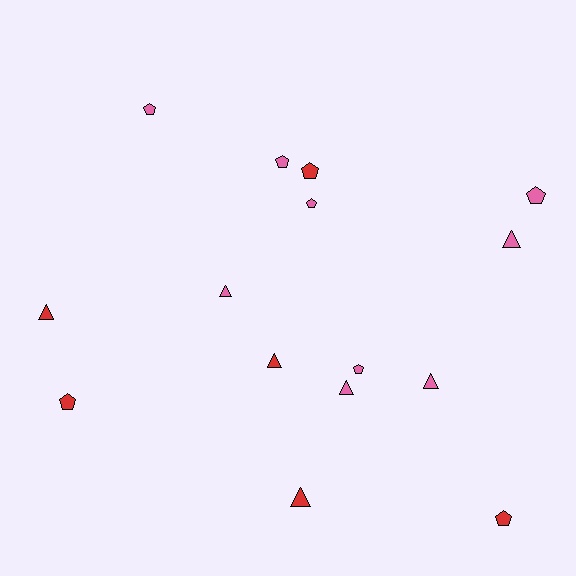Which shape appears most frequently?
Pentagon, with 8 objects.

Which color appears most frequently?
Pink, with 9 objects.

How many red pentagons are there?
There are 3 red pentagons.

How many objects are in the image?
There are 15 objects.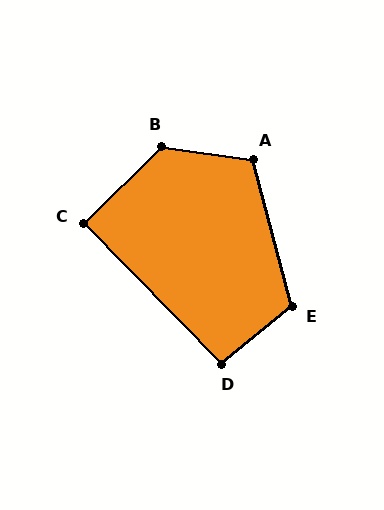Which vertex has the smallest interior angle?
C, at approximately 90 degrees.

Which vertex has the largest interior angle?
B, at approximately 127 degrees.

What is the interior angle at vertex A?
Approximately 113 degrees (obtuse).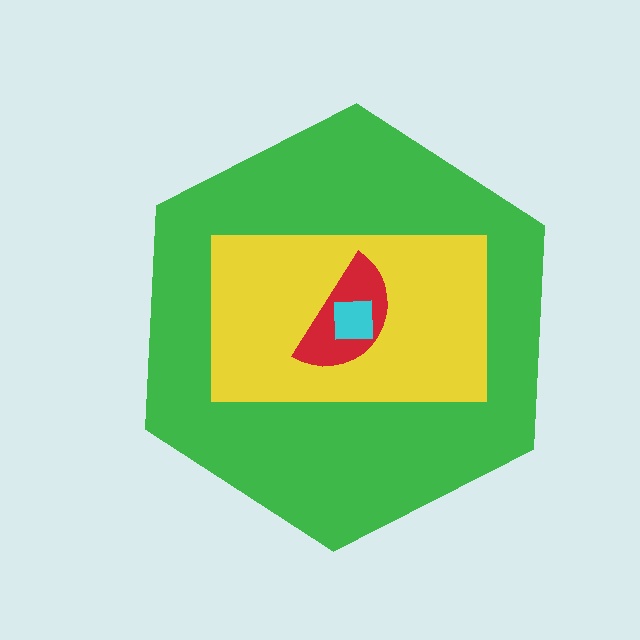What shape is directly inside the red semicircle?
The cyan square.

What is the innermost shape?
The cyan square.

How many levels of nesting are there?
4.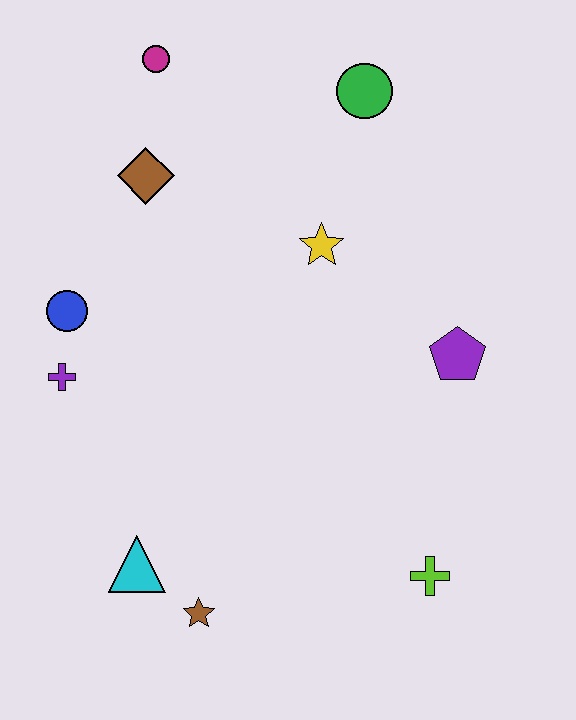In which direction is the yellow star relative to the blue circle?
The yellow star is to the right of the blue circle.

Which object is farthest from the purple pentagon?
The magenta circle is farthest from the purple pentagon.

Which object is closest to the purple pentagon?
The yellow star is closest to the purple pentagon.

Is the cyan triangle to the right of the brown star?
No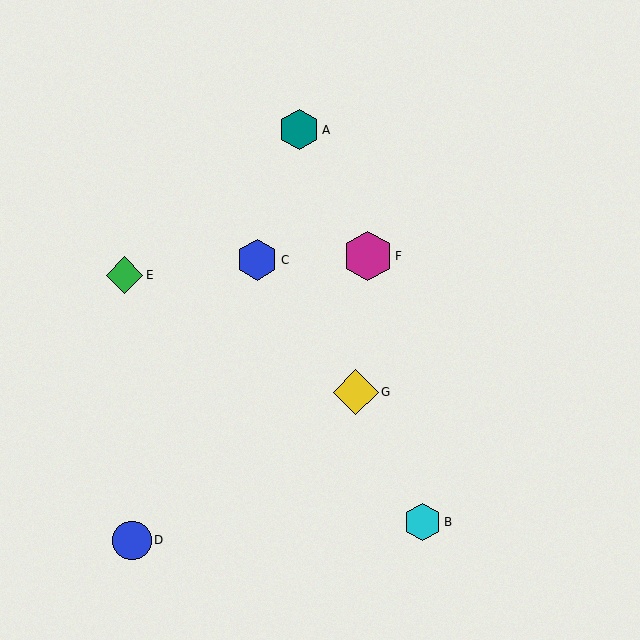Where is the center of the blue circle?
The center of the blue circle is at (132, 540).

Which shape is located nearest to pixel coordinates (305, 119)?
The teal hexagon (labeled A) at (299, 130) is nearest to that location.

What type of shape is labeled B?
Shape B is a cyan hexagon.